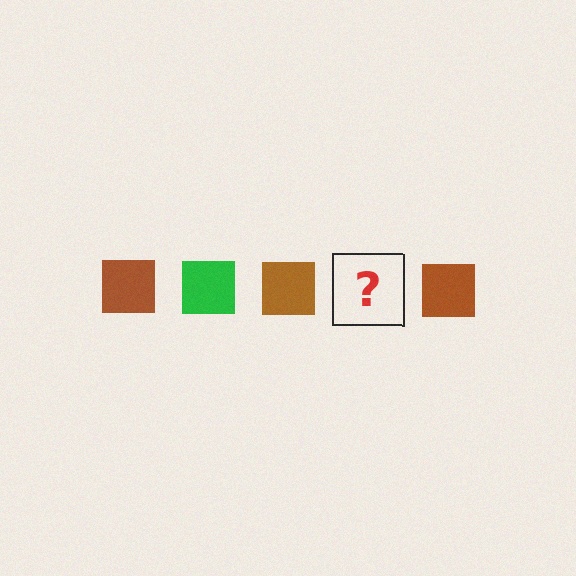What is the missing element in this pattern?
The missing element is a green square.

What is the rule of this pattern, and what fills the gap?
The rule is that the pattern cycles through brown, green squares. The gap should be filled with a green square.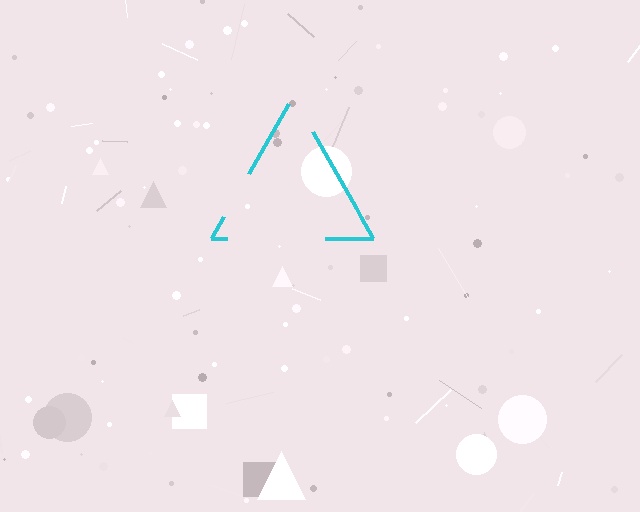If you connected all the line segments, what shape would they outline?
They would outline a triangle.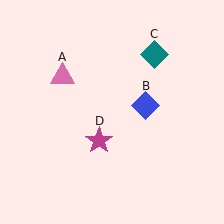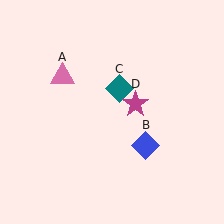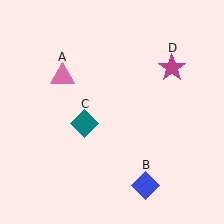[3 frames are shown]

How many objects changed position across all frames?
3 objects changed position: blue diamond (object B), teal diamond (object C), magenta star (object D).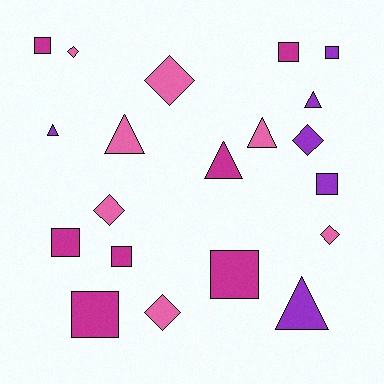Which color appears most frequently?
Magenta, with 7 objects.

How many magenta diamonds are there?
There are no magenta diamonds.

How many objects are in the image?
There are 20 objects.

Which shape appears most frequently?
Square, with 8 objects.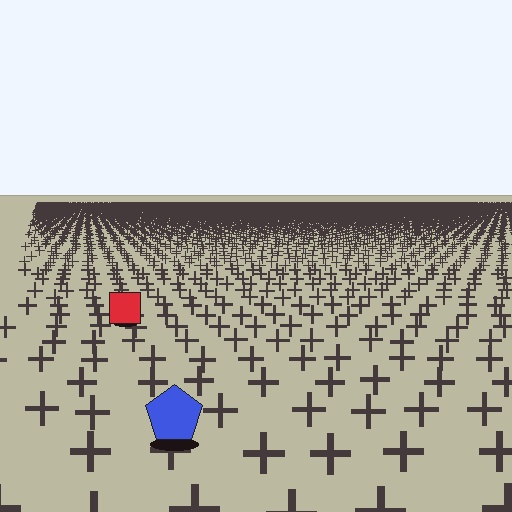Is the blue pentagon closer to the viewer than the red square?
Yes. The blue pentagon is closer — you can tell from the texture gradient: the ground texture is coarser near it.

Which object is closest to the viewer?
The blue pentagon is closest. The texture marks near it are larger and more spread out.